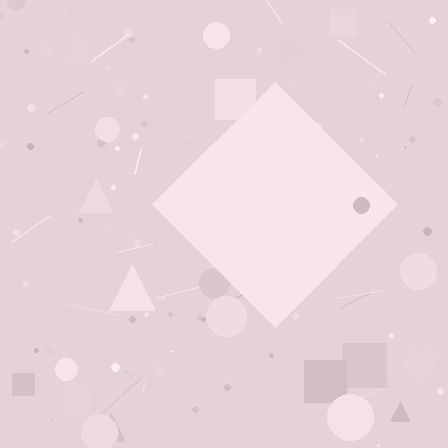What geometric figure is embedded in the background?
A diamond is embedded in the background.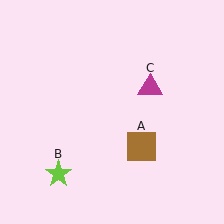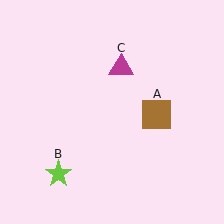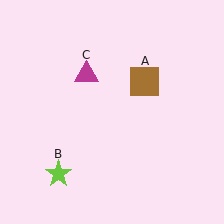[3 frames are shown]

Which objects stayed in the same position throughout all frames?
Lime star (object B) remained stationary.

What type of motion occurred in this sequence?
The brown square (object A), magenta triangle (object C) rotated counterclockwise around the center of the scene.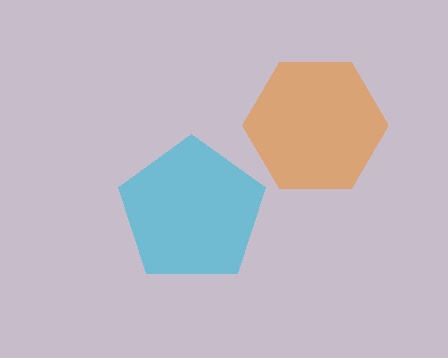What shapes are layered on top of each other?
The layered shapes are: an orange hexagon, a cyan pentagon.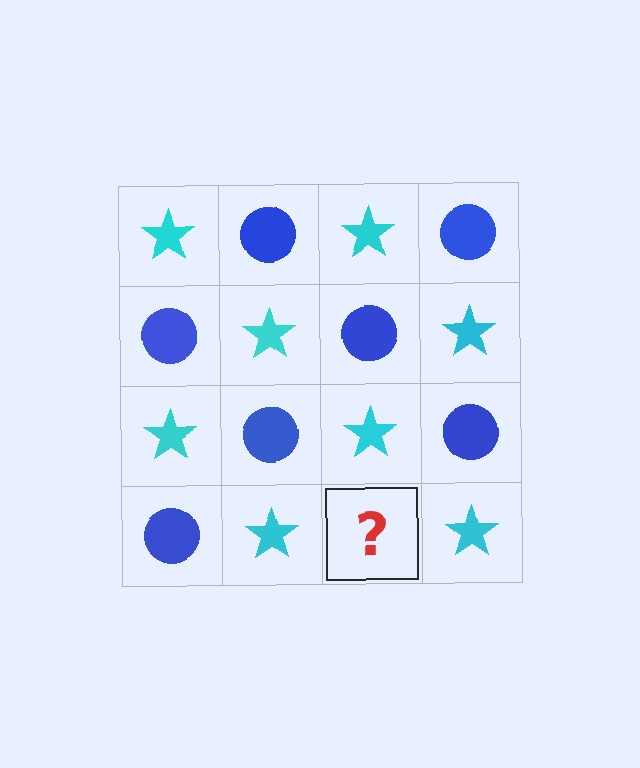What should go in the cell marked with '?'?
The missing cell should contain a blue circle.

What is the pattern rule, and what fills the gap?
The rule is that it alternates cyan star and blue circle in a checkerboard pattern. The gap should be filled with a blue circle.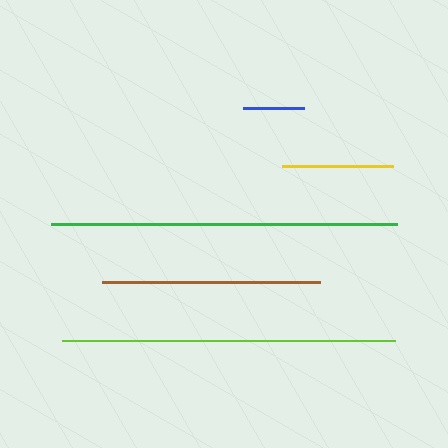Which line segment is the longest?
The green line is the longest at approximately 346 pixels.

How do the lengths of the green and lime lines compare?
The green and lime lines are approximately the same length.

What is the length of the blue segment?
The blue segment is approximately 60 pixels long.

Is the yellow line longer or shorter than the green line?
The green line is longer than the yellow line.